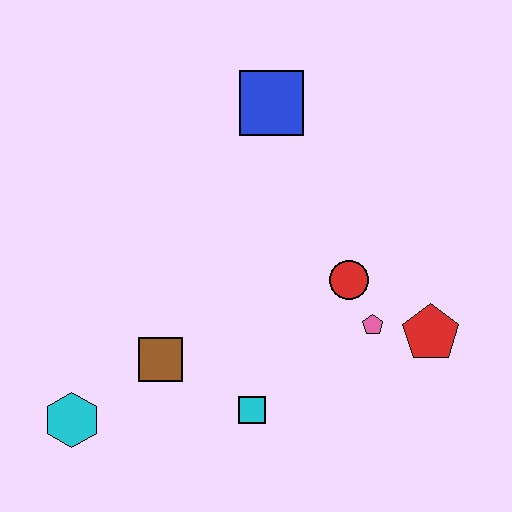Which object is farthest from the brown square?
The blue square is farthest from the brown square.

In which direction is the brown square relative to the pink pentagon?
The brown square is to the left of the pink pentagon.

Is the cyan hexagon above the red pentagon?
No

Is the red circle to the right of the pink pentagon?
No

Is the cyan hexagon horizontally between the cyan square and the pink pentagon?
No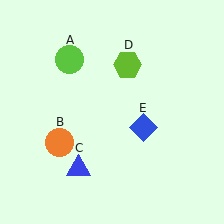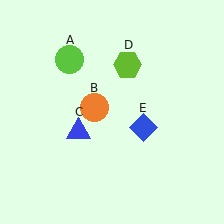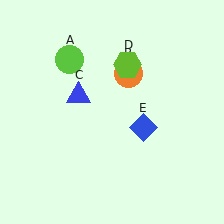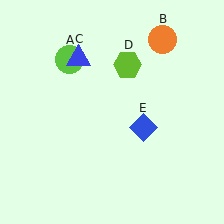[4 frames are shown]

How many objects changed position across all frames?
2 objects changed position: orange circle (object B), blue triangle (object C).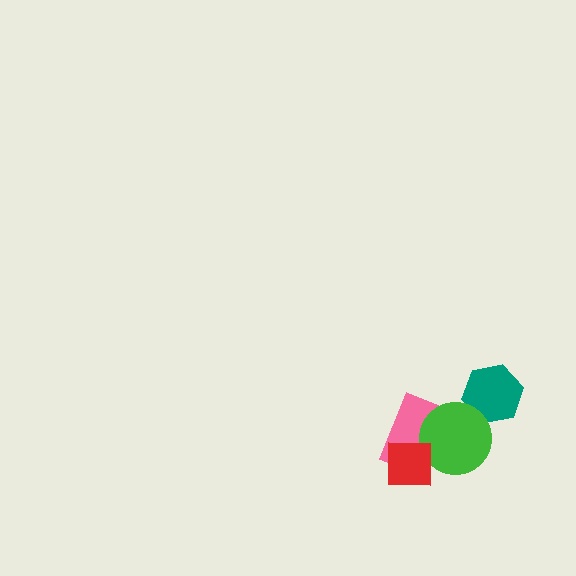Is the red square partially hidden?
No, no other shape covers it.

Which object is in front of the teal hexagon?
The green circle is in front of the teal hexagon.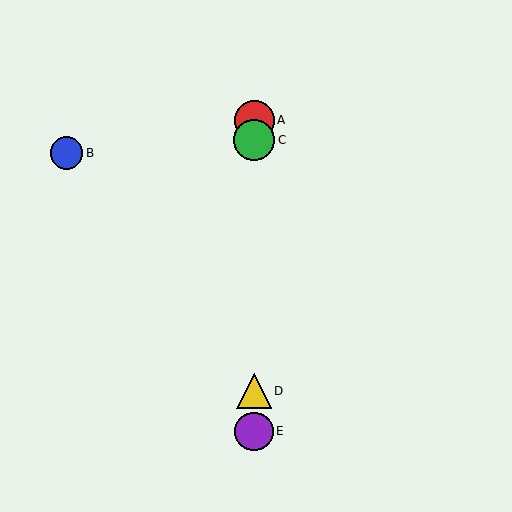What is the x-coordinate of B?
Object B is at x≈66.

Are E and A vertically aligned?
Yes, both are at x≈254.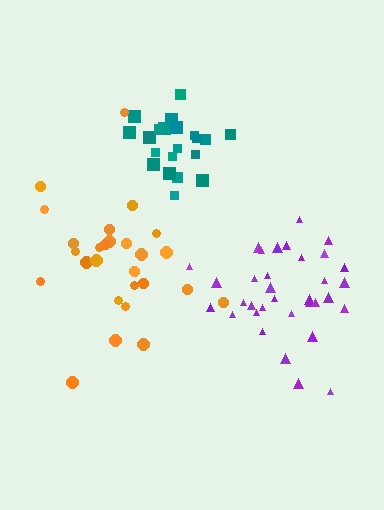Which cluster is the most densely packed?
Teal.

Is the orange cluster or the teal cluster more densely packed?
Teal.